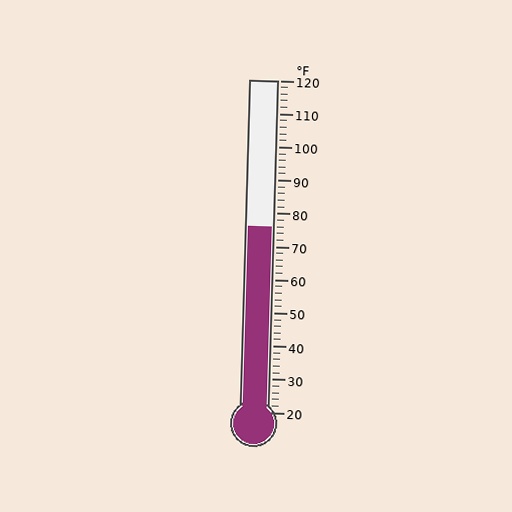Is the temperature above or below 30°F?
The temperature is above 30°F.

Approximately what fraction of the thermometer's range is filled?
The thermometer is filled to approximately 55% of its range.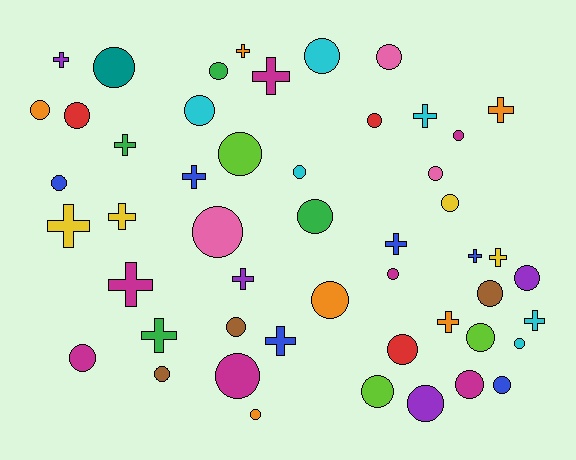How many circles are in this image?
There are 32 circles.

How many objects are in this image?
There are 50 objects.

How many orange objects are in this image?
There are 6 orange objects.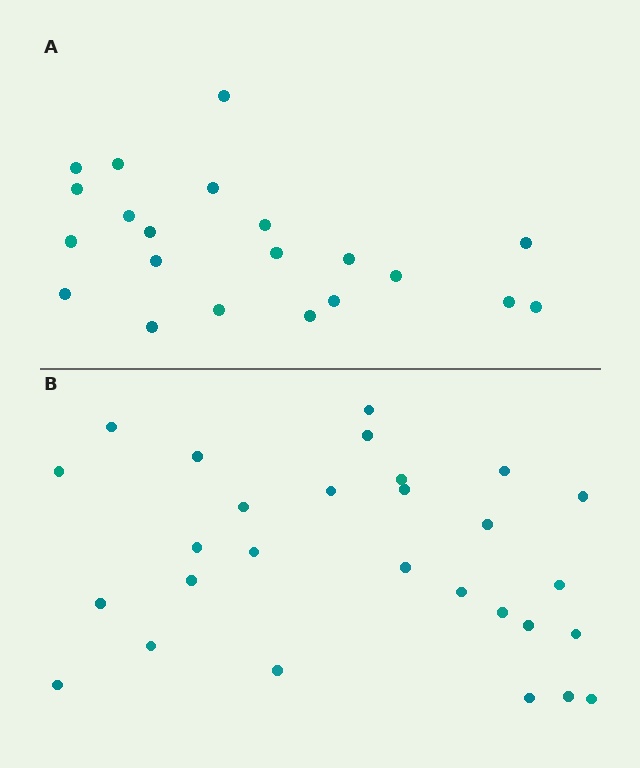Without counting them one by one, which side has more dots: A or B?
Region B (the bottom region) has more dots.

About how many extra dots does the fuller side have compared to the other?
Region B has roughly 8 or so more dots than region A.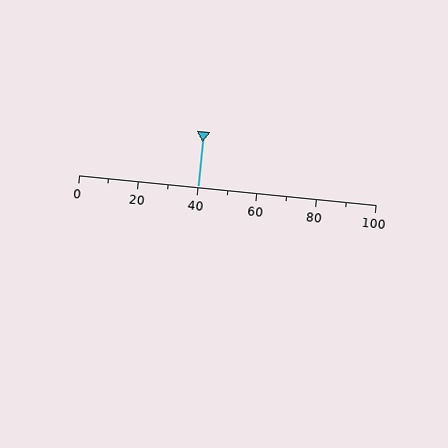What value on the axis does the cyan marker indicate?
The marker indicates approximately 40.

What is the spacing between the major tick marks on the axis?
The major ticks are spaced 20 apart.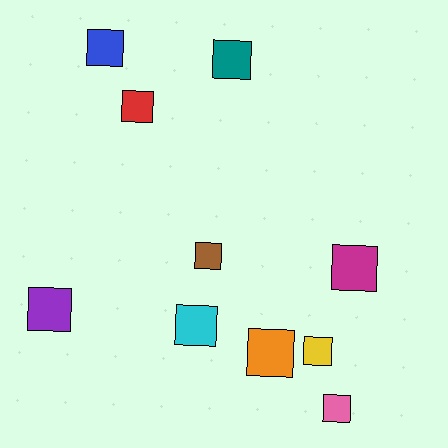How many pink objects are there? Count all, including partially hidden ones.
There is 1 pink object.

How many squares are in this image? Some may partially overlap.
There are 10 squares.